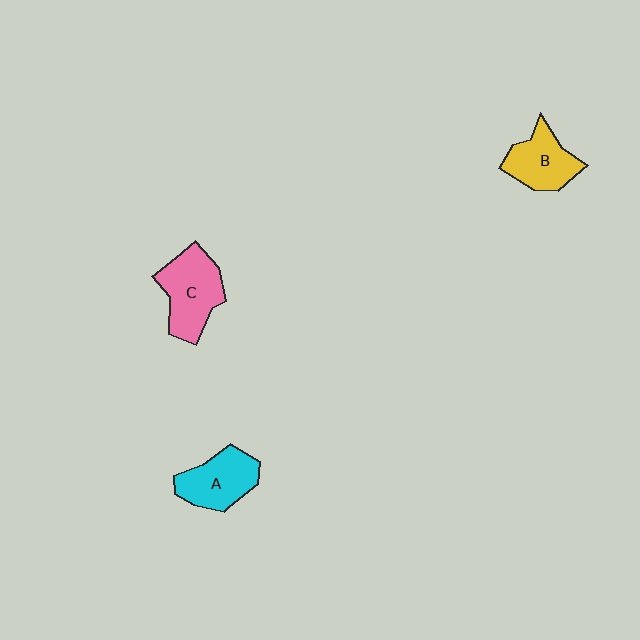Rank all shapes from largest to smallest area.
From largest to smallest: C (pink), A (cyan), B (yellow).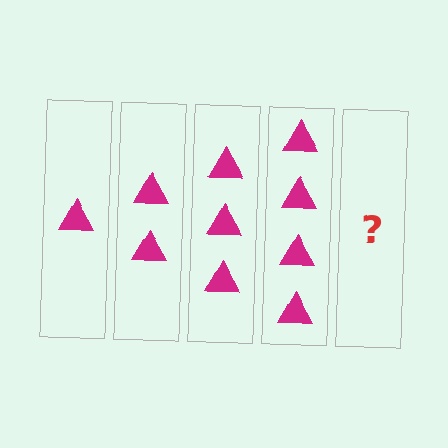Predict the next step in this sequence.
The next step is 5 triangles.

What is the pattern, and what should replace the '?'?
The pattern is that each step adds one more triangle. The '?' should be 5 triangles.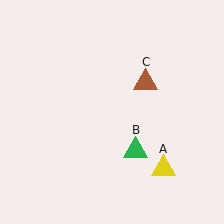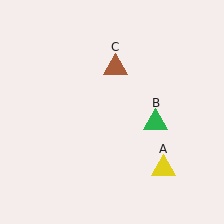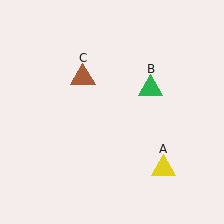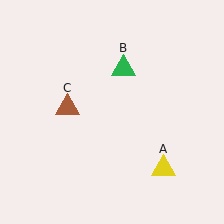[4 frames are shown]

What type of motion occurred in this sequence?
The green triangle (object B), brown triangle (object C) rotated counterclockwise around the center of the scene.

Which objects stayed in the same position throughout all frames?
Yellow triangle (object A) remained stationary.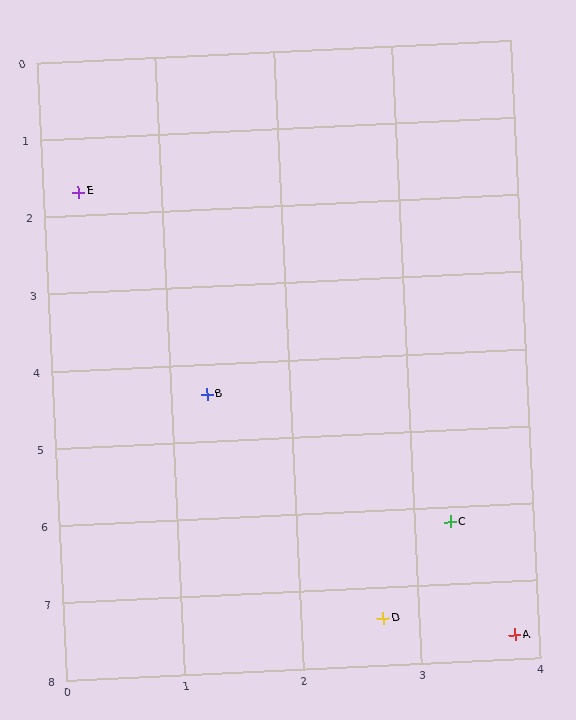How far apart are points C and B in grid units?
Points C and B are about 2.7 grid units apart.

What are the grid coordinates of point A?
Point A is at approximately (3.8, 7.7).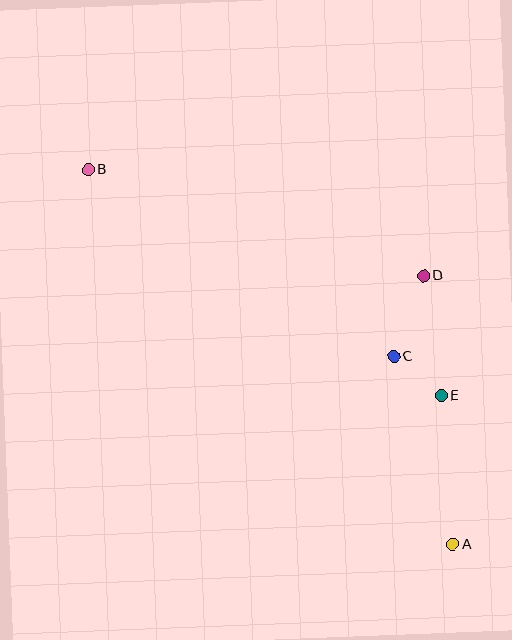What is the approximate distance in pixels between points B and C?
The distance between B and C is approximately 358 pixels.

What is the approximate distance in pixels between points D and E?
The distance between D and E is approximately 121 pixels.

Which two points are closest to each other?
Points C and E are closest to each other.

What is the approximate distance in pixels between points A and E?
The distance between A and E is approximately 149 pixels.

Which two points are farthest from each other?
Points A and B are farthest from each other.